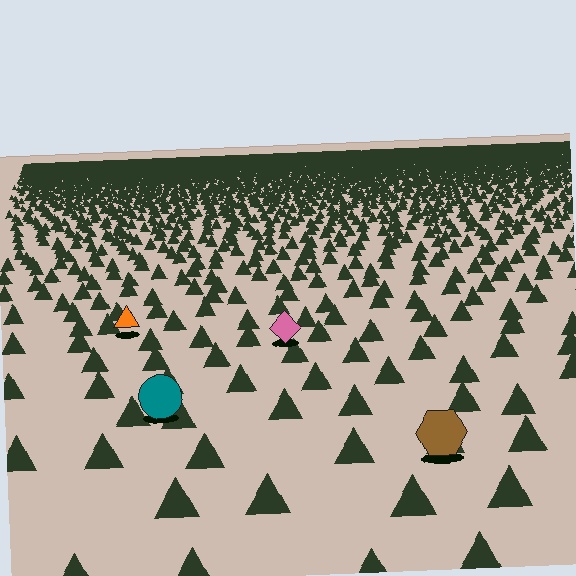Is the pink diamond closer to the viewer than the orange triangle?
Yes. The pink diamond is closer — you can tell from the texture gradient: the ground texture is coarser near it.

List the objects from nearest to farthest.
From nearest to farthest: the brown hexagon, the teal circle, the pink diamond, the orange triangle.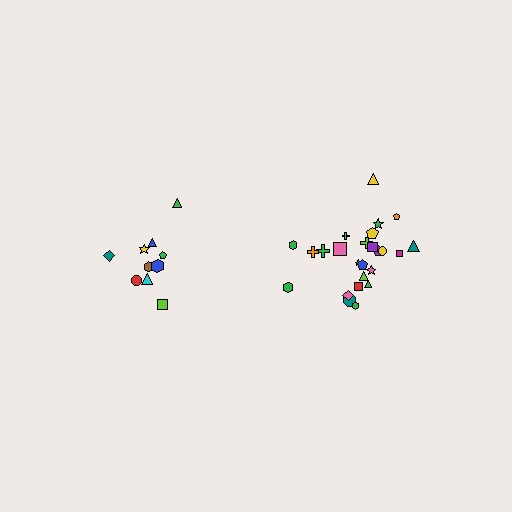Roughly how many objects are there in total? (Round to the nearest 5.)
Roughly 35 objects in total.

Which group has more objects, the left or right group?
The right group.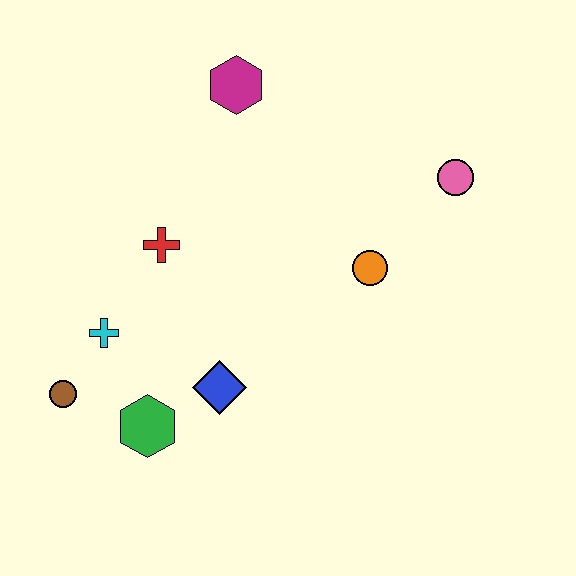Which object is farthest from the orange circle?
The brown circle is farthest from the orange circle.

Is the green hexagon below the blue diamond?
Yes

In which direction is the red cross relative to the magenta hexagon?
The red cross is below the magenta hexagon.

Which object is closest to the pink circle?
The orange circle is closest to the pink circle.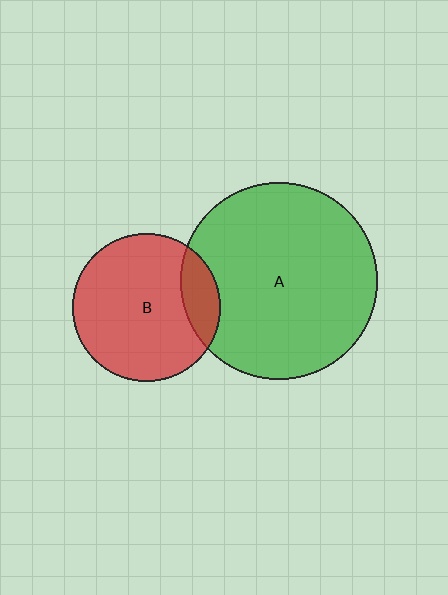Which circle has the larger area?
Circle A (green).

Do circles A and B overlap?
Yes.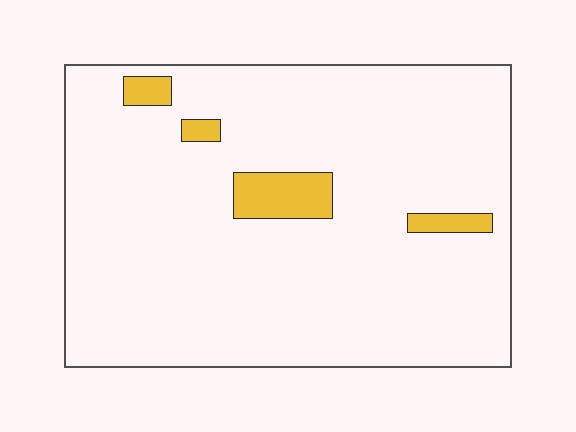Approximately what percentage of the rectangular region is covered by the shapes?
Approximately 5%.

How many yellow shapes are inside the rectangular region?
4.